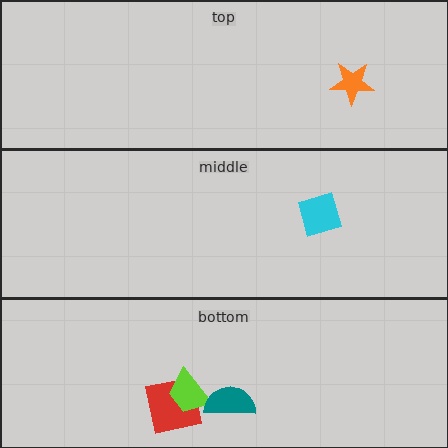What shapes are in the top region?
The orange star.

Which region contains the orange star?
The top region.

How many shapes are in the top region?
1.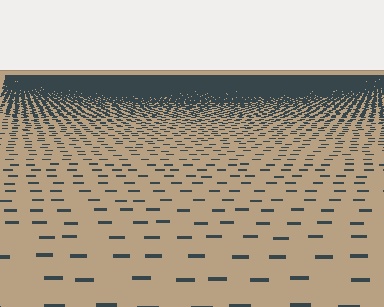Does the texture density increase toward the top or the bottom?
Density increases toward the top.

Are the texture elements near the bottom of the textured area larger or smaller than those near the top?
Larger. Near the bottom, elements are closer to the viewer and appear at a bigger on-screen size.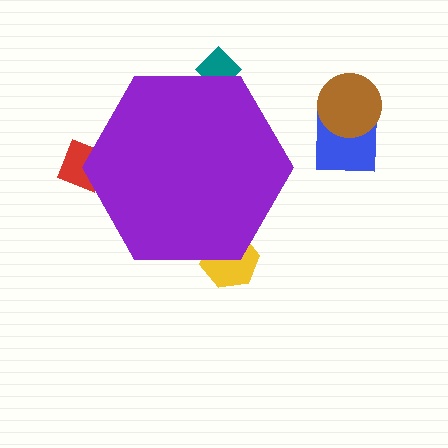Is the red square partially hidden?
Yes, the red square is partially hidden behind the purple hexagon.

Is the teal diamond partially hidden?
Yes, the teal diamond is partially hidden behind the purple hexagon.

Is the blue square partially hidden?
No, the blue square is fully visible.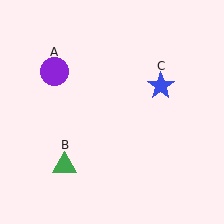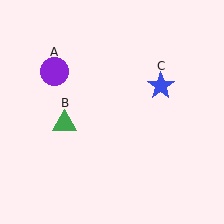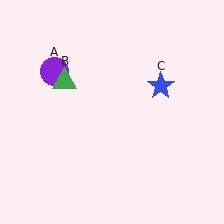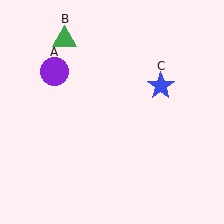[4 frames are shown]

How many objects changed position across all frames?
1 object changed position: green triangle (object B).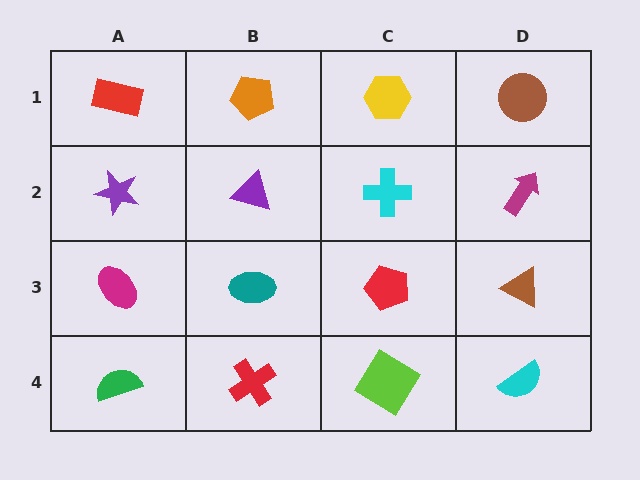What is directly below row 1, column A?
A purple star.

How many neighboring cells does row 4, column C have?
3.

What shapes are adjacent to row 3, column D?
A magenta arrow (row 2, column D), a cyan semicircle (row 4, column D), a red pentagon (row 3, column C).